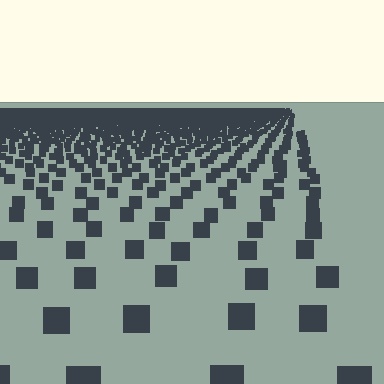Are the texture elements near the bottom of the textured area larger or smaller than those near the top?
Larger. Near the bottom, elements are closer to the viewer and appear at a bigger on-screen size.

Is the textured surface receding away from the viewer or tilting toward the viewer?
The surface is receding away from the viewer. Texture elements get smaller and denser toward the top.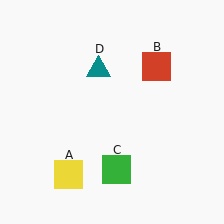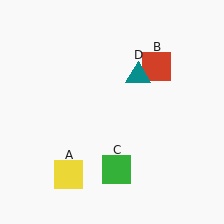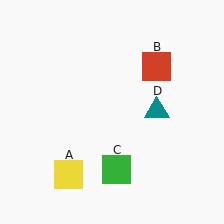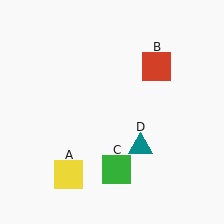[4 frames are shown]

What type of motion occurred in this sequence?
The teal triangle (object D) rotated clockwise around the center of the scene.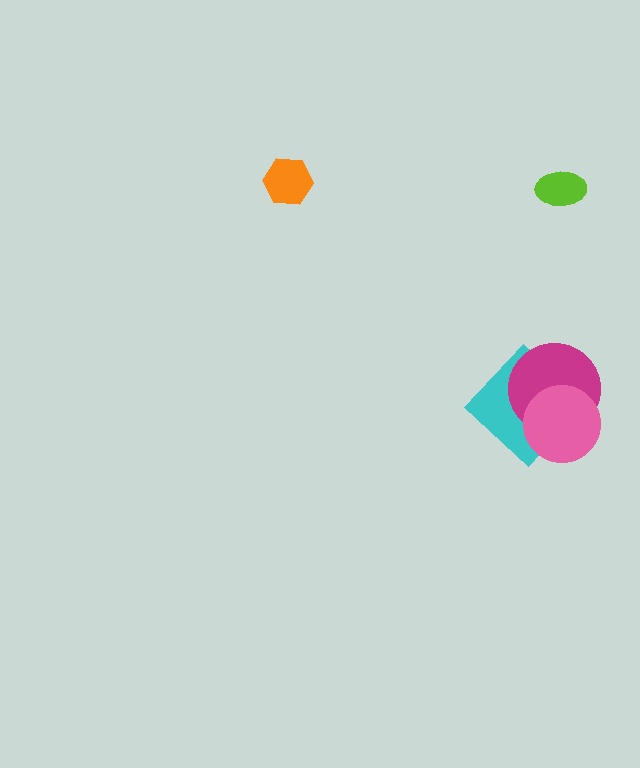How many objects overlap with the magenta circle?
2 objects overlap with the magenta circle.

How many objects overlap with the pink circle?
2 objects overlap with the pink circle.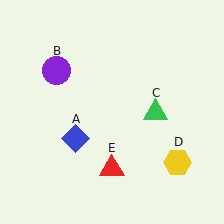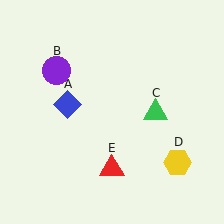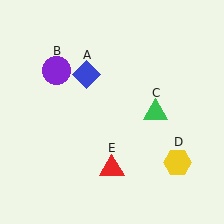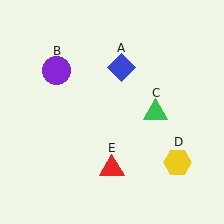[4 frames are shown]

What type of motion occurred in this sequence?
The blue diamond (object A) rotated clockwise around the center of the scene.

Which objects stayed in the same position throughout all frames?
Purple circle (object B) and green triangle (object C) and yellow hexagon (object D) and red triangle (object E) remained stationary.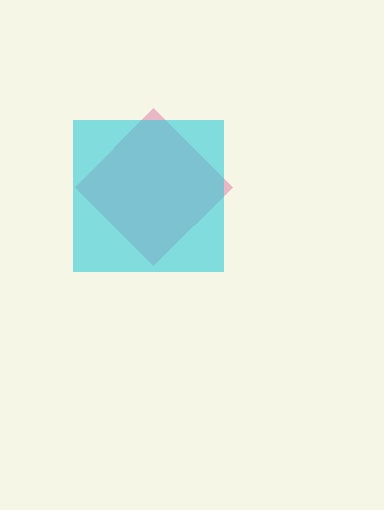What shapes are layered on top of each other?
The layered shapes are: a pink diamond, a cyan square.